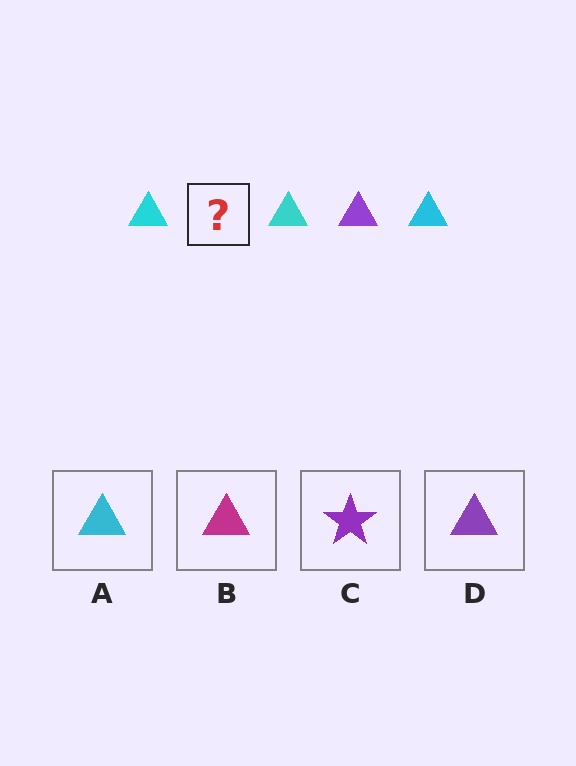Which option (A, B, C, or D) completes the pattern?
D.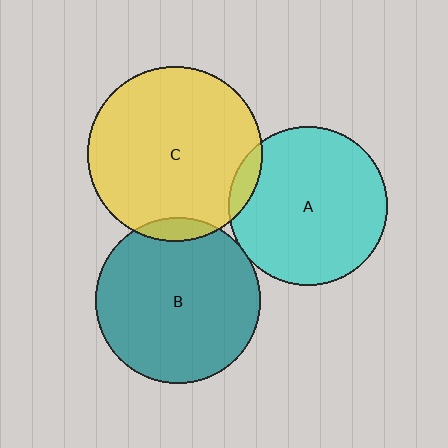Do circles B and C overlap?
Yes.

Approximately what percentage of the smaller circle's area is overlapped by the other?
Approximately 5%.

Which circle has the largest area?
Circle C (yellow).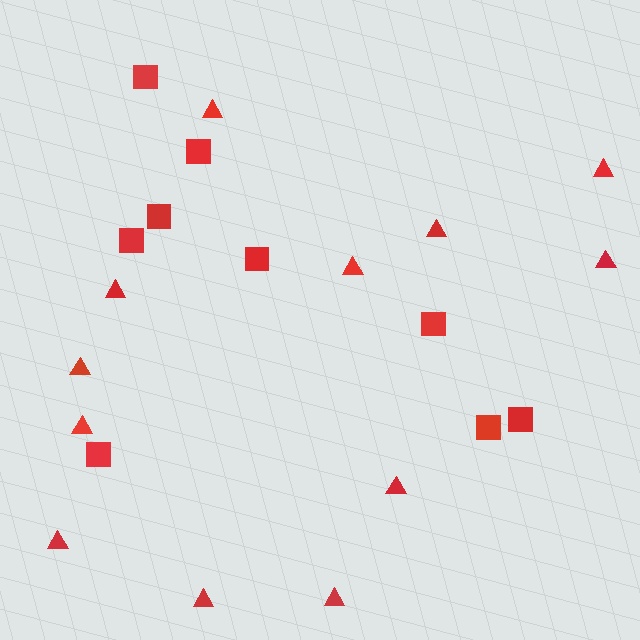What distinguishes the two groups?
There are 2 groups: one group of squares (9) and one group of triangles (12).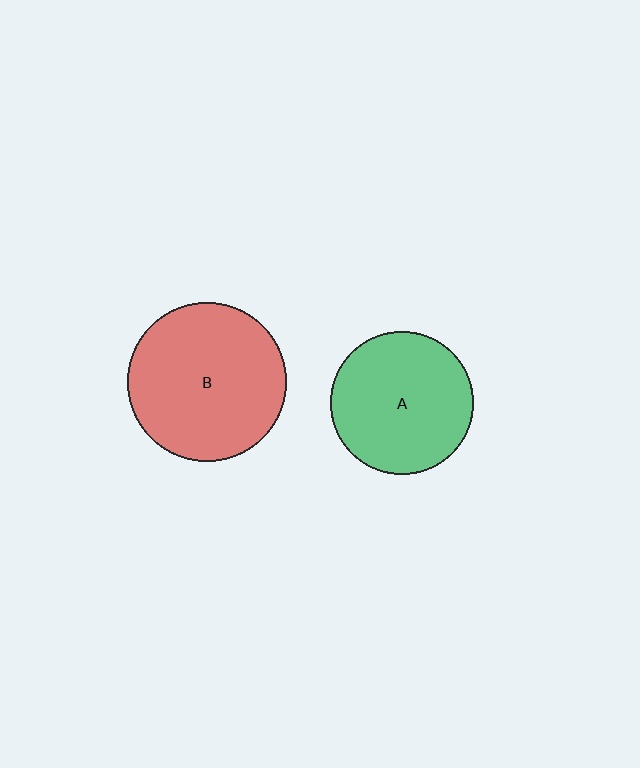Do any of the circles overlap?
No, none of the circles overlap.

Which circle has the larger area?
Circle B (red).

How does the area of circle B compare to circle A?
Approximately 1.2 times.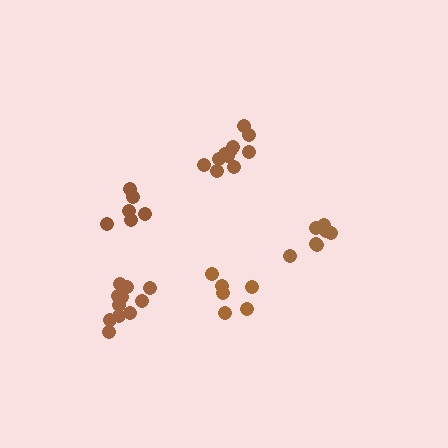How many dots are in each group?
Group 1: 6 dots, Group 2: 11 dots, Group 3: 6 dots, Group 4: 7 dots, Group 5: 11 dots (41 total).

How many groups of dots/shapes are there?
There are 5 groups.